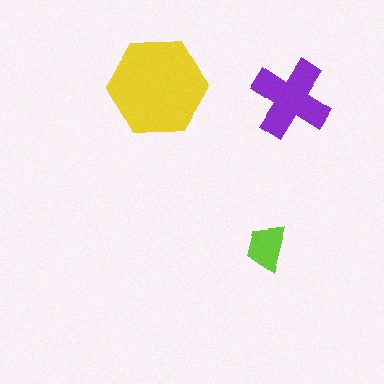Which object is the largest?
The yellow hexagon.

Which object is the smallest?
The lime trapezoid.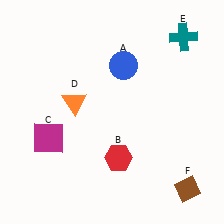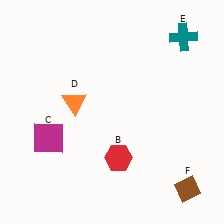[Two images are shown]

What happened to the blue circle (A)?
The blue circle (A) was removed in Image 2. It was in the top-right area of Image 1.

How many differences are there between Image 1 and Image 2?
There is 1 difference between the two images.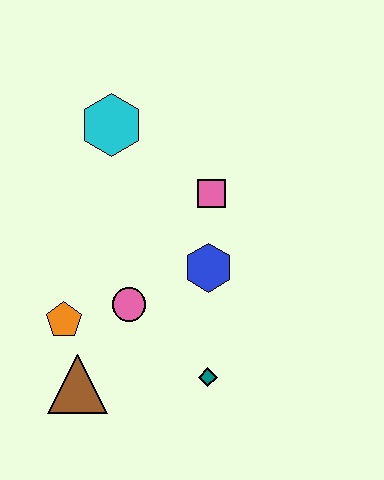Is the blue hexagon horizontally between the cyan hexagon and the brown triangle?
No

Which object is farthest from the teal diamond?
The cyan hexagon is farthest from the teal diamond.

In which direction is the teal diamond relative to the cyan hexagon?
The teal diamond is below the cyan hexagon.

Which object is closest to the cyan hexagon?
The pink square is closest to the cyan hexagon.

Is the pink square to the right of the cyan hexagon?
Yes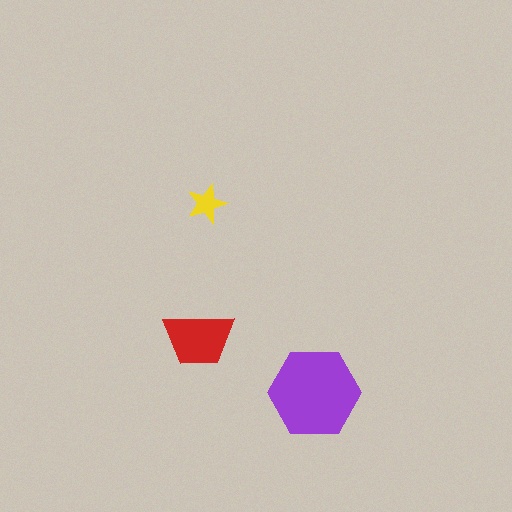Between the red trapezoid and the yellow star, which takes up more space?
The red trapezoid.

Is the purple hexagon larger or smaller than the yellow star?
Larger.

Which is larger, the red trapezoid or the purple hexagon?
The purple hexagon.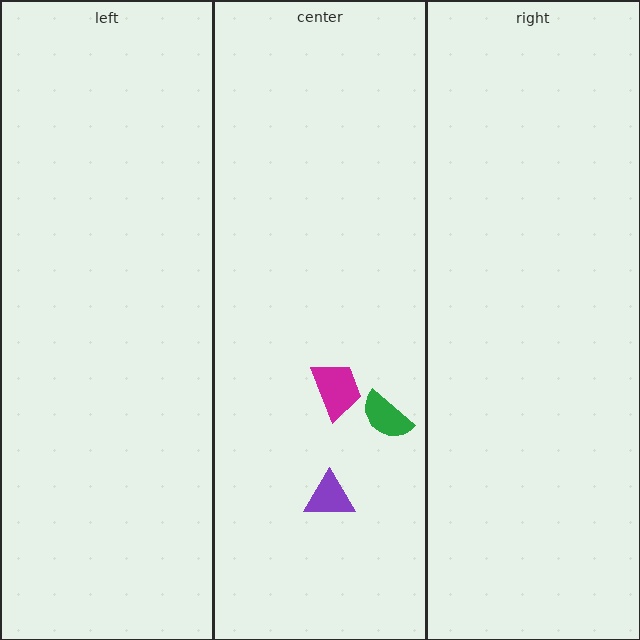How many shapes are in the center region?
3.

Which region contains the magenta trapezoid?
The center region.